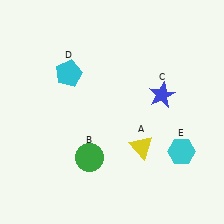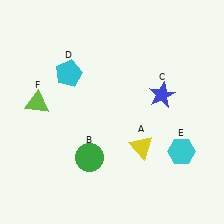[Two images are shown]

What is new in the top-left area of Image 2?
A lime triangle (F) was added in the top-left area of Image 2.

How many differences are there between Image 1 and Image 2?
There is 1 difference between the two images.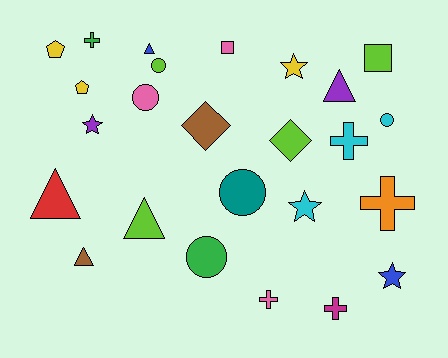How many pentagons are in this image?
There are 2 pentagons.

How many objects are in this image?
There are 25 objects.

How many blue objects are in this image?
There are 2 blue objects.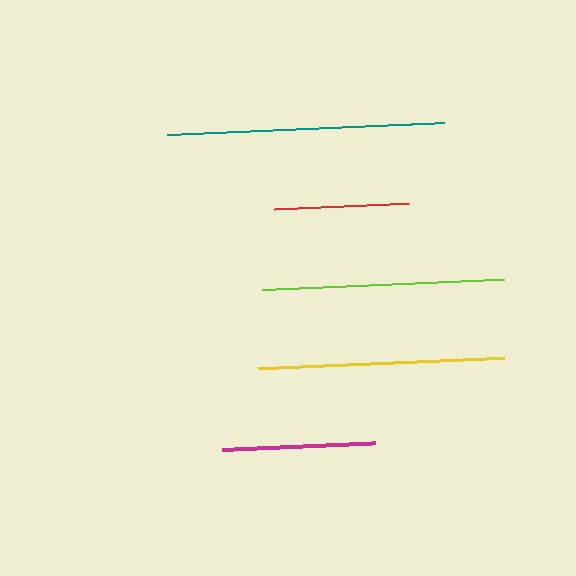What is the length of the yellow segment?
The yellow segment is approximately 246 pixels long.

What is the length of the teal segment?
The teal segment is approximately 277 pixels long.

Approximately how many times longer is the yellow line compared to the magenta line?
The yellow line is approximately 1.6 times the length of the magenta line.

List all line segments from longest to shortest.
From longest to shortest: teal, yellow, lime, magenta, red.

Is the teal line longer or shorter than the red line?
The teal line is longer than the red line.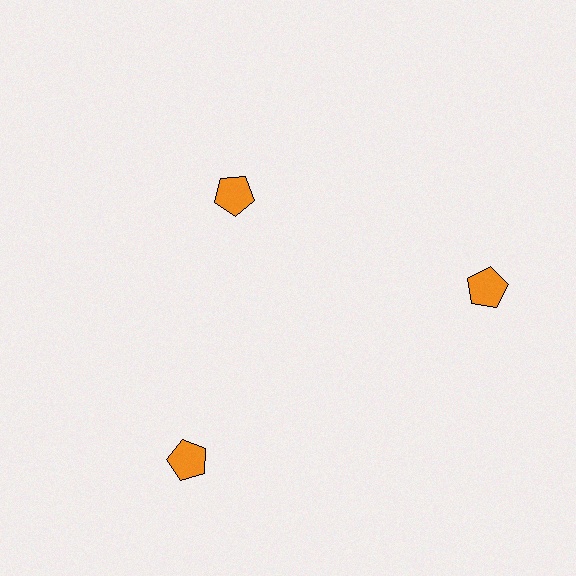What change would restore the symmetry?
The symmetry would be restored by moving it outward, back onto the ring so that all 3 pentagons sit at equal angles and equal distance from the center.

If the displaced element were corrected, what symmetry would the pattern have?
It would have 3-fold rotational symmetry — the pattern would map onto itself every 120 degrees.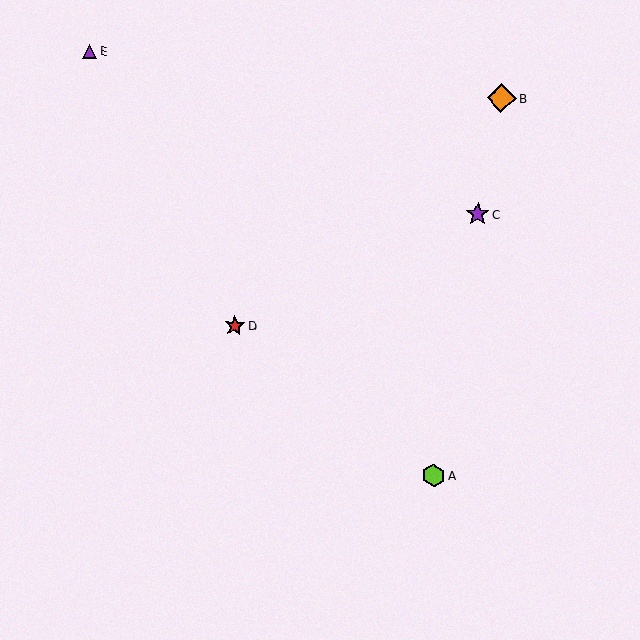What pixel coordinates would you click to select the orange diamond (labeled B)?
Click at (502, 98) to select the orange diamond B.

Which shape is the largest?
The orange diamond (labeled B) is the largest.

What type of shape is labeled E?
Shape E is a purple triangle.